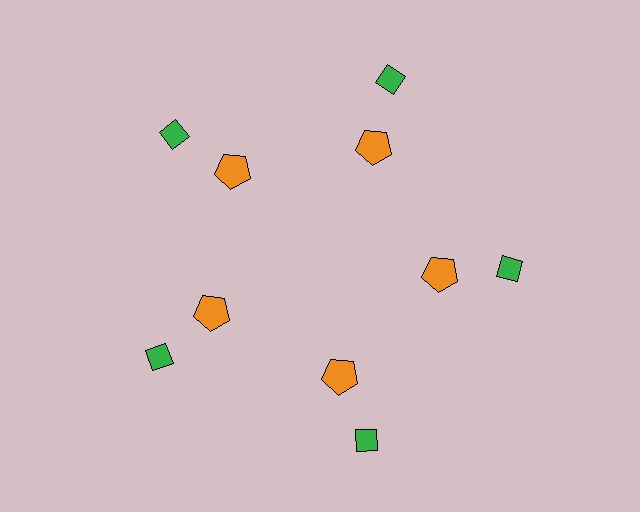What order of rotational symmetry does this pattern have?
This pattern has 5-fold rotational symmetry.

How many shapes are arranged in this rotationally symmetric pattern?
There are 10 shapes, arranged in 5 groups of 2.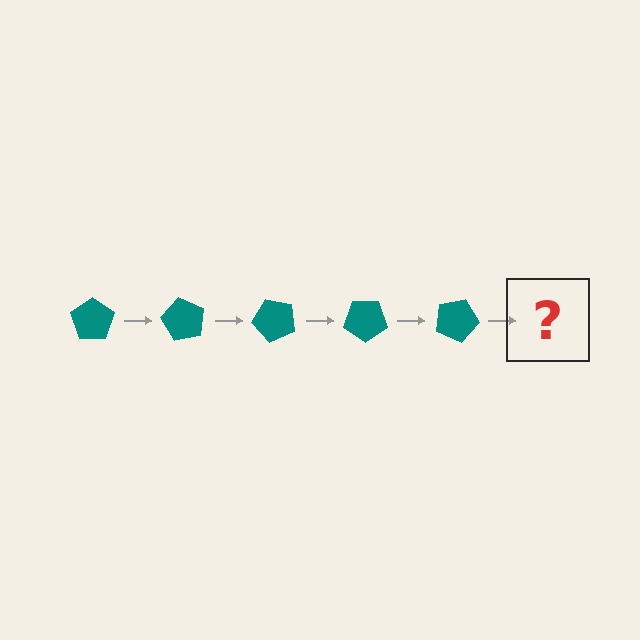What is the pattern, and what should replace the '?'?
The pattern is that the pentagon rotates 60 degrees each step. The '?' should be a teal pentagon rotated 300 degrees.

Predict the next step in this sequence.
The next step is a teal pentagon rotated 300 degrees.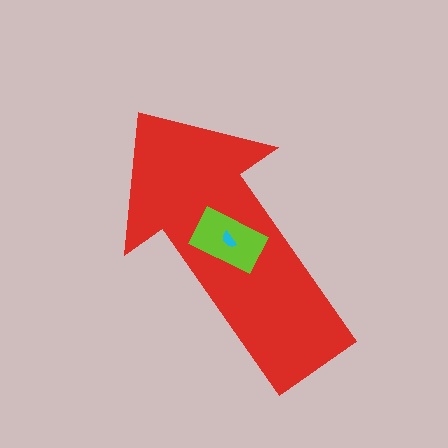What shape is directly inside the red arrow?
The lime rectangle.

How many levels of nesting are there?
3.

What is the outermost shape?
The red arrow.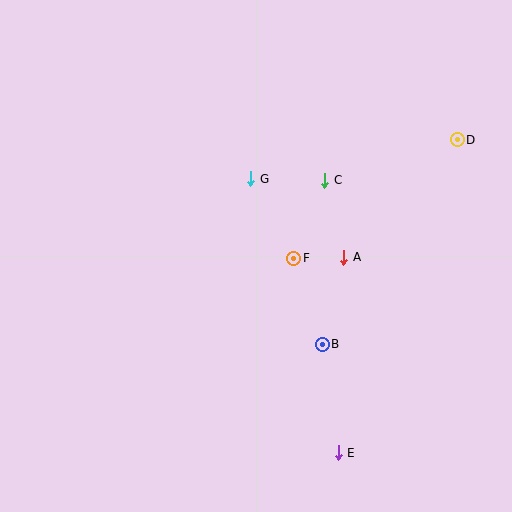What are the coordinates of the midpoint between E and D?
The midpoint between E and D is at (398, 296).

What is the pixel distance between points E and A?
The distance between E and A is 195 pixels.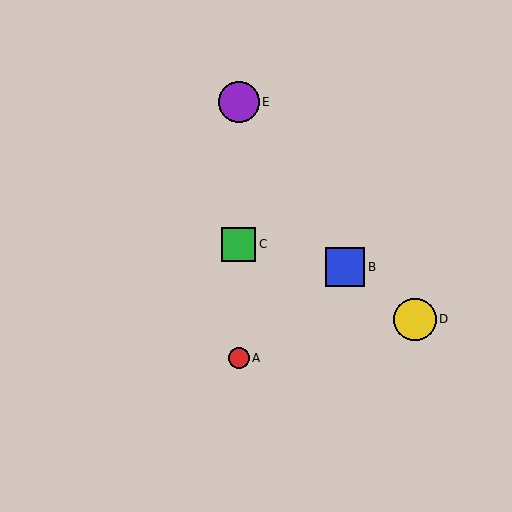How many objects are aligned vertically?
3 objects (A, C, E) are aligned vertically.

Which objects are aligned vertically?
Objects A, C, E are aligned vertically.